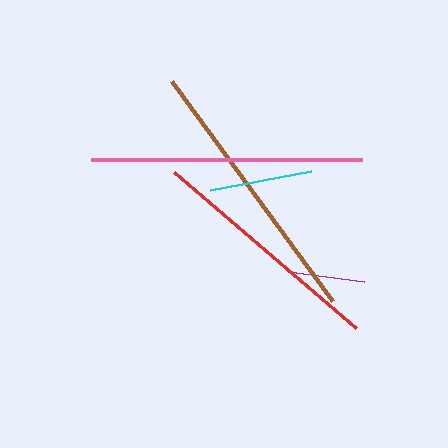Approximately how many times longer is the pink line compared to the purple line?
The pink line is approximately 3.5 times the length of the purple line.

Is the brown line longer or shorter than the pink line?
The brown line is longer than the pink line.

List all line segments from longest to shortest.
From longest to shortest: brown, pink, red, cyan, purple.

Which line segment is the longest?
The brown line is the longest at approximately 273 pixels.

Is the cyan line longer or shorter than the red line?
The red line is longer than the cyan line.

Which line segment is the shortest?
The purple line is the shortest at approximately 76 pixels.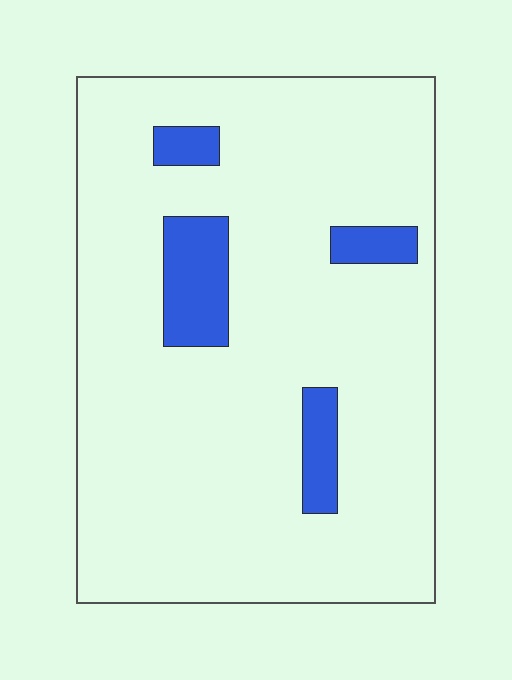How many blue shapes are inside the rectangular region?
4.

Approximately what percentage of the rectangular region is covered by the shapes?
Approximately 10%.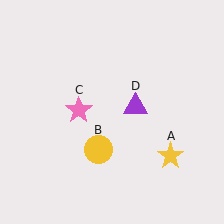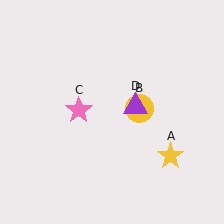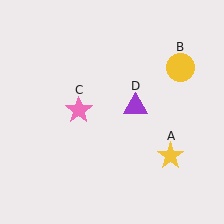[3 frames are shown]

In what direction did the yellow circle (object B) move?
The yellow circle (object B) moved up and to the right.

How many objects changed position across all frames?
1 object changed position: yellow circle (object B).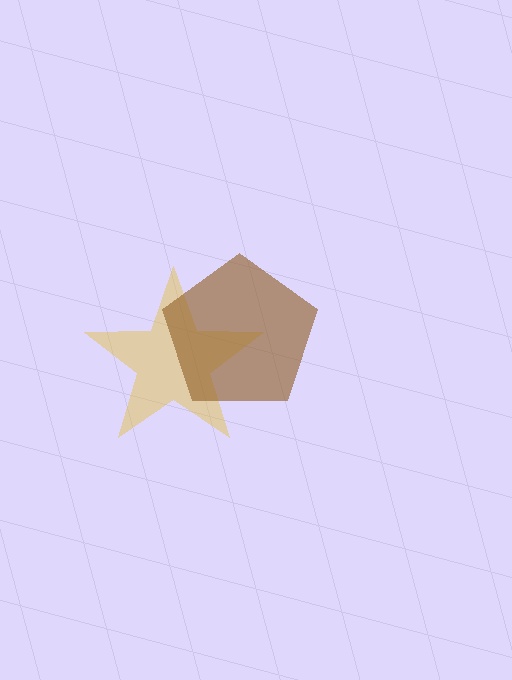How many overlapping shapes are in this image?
There are 2 overlapping shapes in the image.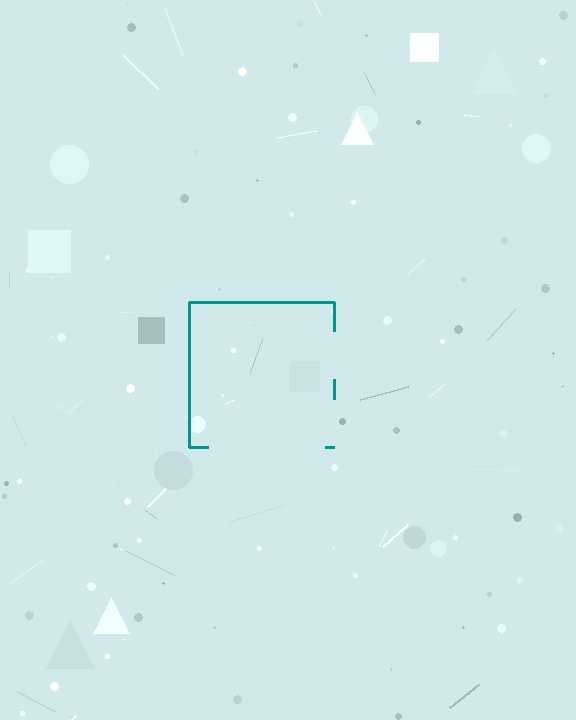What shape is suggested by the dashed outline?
The dashed outline suggests a square.